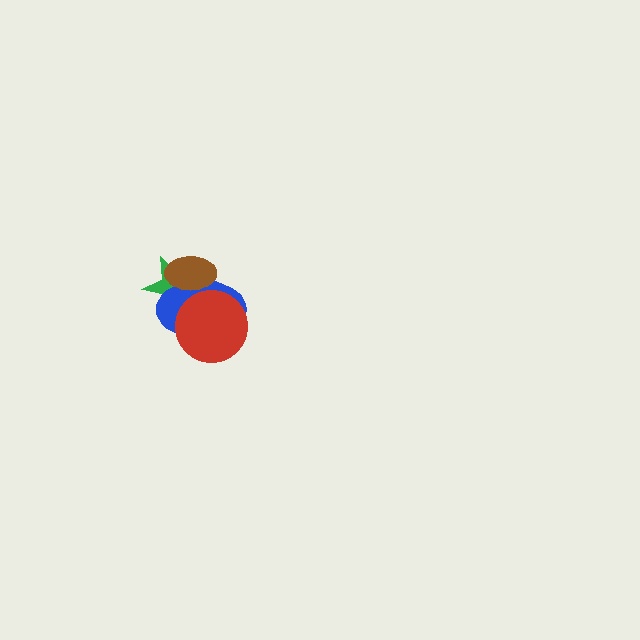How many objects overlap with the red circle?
2 objects overlap with the red circle.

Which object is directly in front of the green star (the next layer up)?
The blue ellipse is directly in front of the green star.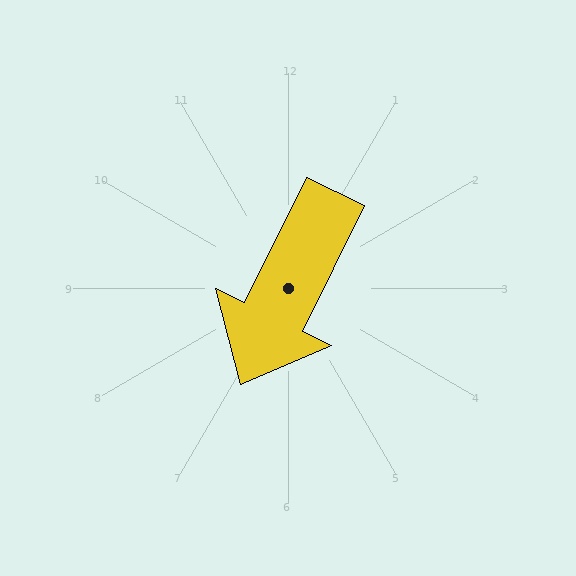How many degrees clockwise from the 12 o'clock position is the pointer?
Approximately 206 degrees.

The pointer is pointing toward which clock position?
Roughly 7 o'clock.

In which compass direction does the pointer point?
Southwest.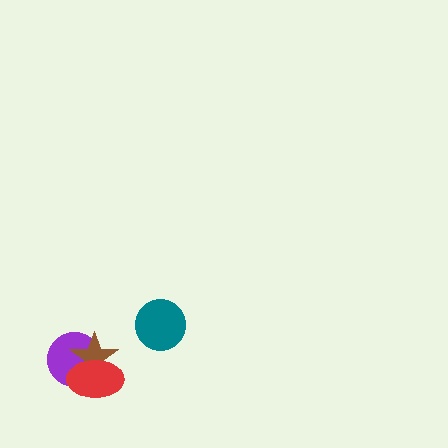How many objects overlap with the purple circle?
2 objects overlap with the purple circle.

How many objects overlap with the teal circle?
0 objects overlap with the teal circle.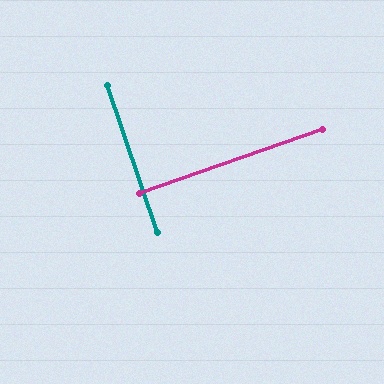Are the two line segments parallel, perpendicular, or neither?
Perpendicular — they meet at approximately 89°.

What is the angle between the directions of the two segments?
Approximately 89 degrees.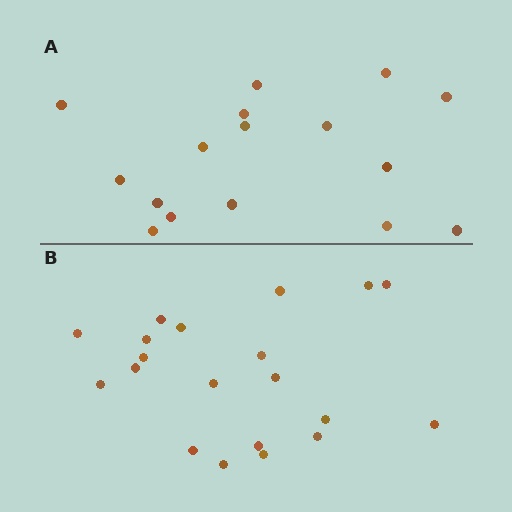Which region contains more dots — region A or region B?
Region B (the bottom region) has more dots.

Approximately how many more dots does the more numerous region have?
Region B has about 4 more dots than region A.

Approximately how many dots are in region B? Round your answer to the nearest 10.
About 20 dots.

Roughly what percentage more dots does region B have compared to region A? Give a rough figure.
About 25% more.